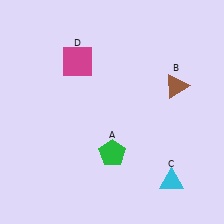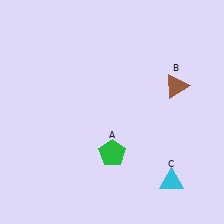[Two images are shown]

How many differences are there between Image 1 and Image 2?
There is 1 difference between the two images.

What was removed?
The magenta square (D) was removed in Image 2.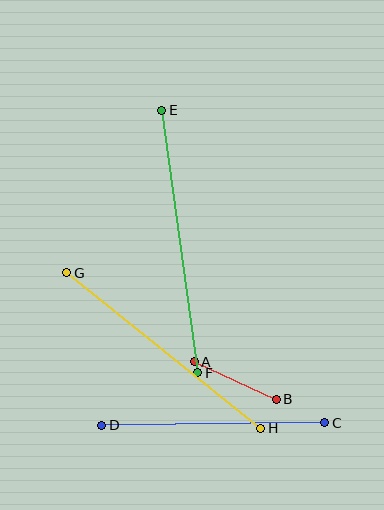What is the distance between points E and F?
The distance is approximately 265 pixels.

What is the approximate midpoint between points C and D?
The midpoint is at approximately (213, 424) pixels.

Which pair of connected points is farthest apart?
Points E and F are farthest apart.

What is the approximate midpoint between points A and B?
The midpoint is at approximately (235, 380) pixels.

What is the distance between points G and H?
The distance is approximately 248 pixels.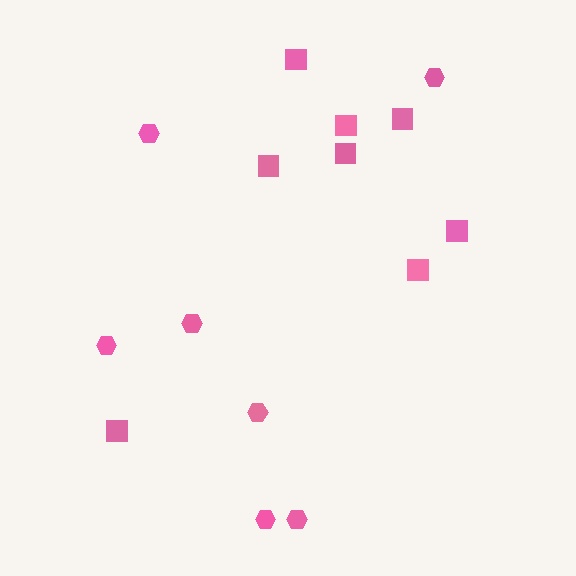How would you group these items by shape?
There are 2 groups: one group of hexagons (7) and one group of squares (8).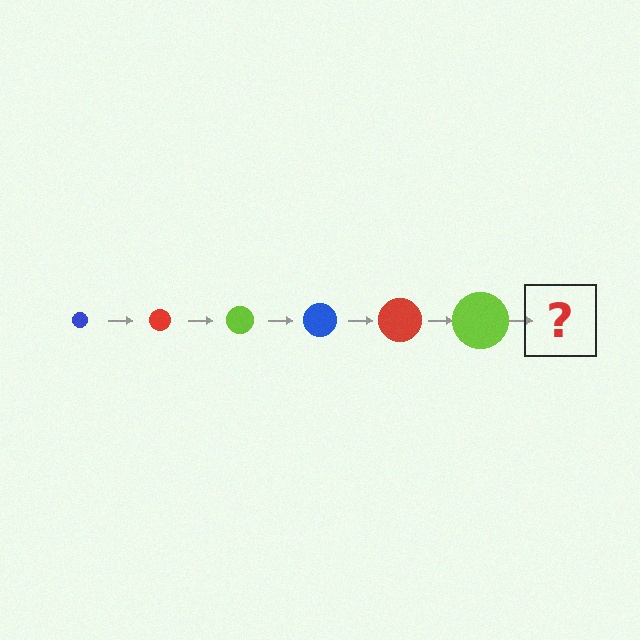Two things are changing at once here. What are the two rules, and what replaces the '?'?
The two rules are that the circle grows larger each step and the color cycles through blue, red, and lime. The '?' should be a blue circle, larger than the previous one.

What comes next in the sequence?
The next element should be a blue circle, larger than the previous one.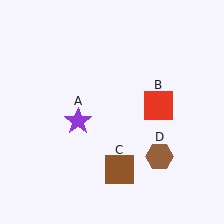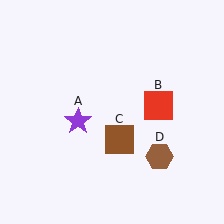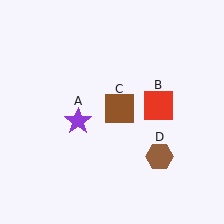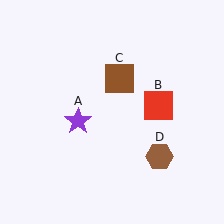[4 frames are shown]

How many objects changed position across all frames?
1 object changed position: brown square (object C).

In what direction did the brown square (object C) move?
The brown square (object C) moved up.